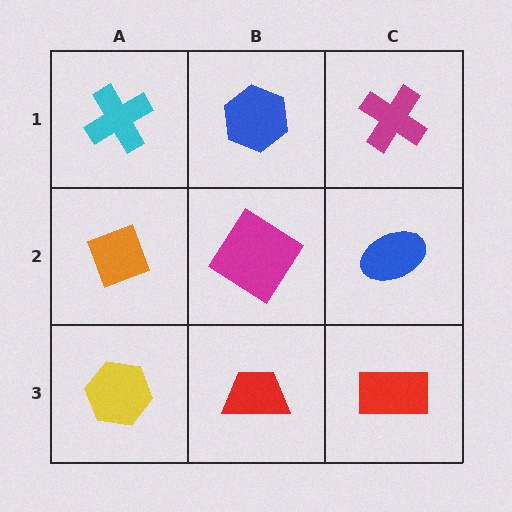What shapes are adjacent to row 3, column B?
A magenta diamond (row 2, column B), a yellow hexagon (row 3, column A), a red rectangle (row 3, column C).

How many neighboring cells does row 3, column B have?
3.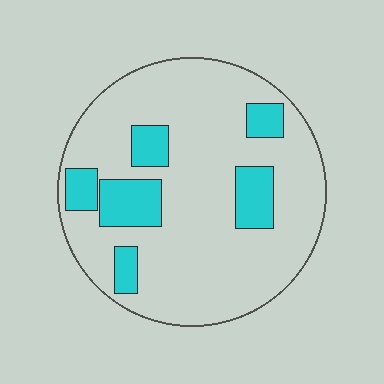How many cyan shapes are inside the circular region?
6.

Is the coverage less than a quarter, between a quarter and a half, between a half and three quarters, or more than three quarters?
Less than a quarter.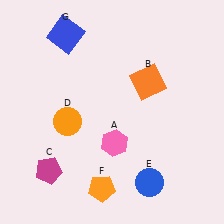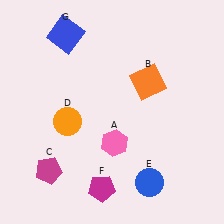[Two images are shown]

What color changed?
The pentagon (F) changed from orange in Image 1 to magenta in Image 2.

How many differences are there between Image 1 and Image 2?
There is 1 difference between the two images.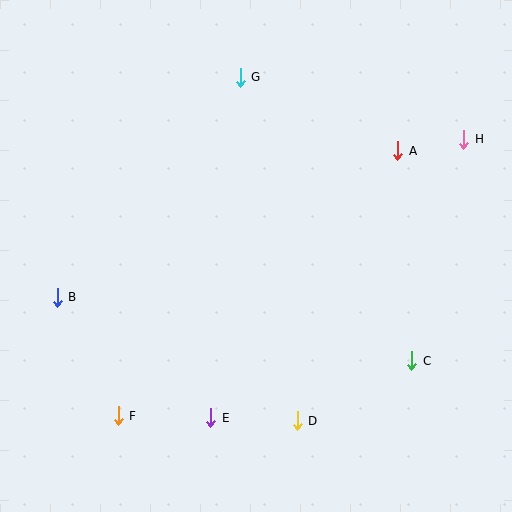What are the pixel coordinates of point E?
Point E is at (210, 418).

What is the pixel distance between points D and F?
The distance between D and F is 180 pixels.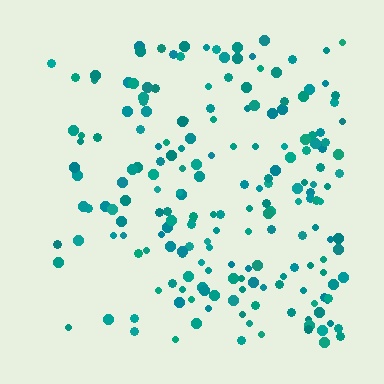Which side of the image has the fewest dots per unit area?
The left.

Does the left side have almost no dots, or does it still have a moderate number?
Still a moderate number, just noticeably fewer than the right.